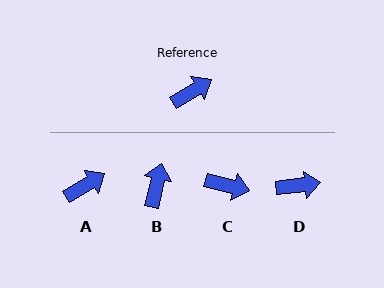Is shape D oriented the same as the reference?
No, it is off by about 25 degrees.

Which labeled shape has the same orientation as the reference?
A.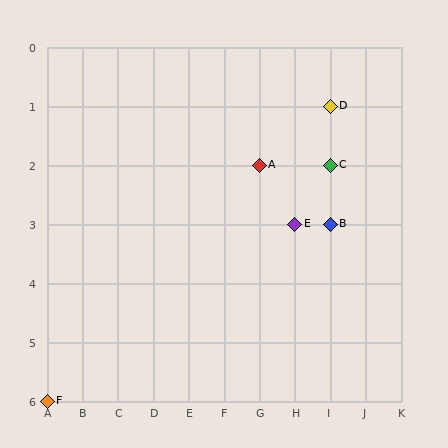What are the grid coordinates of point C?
Point C is at grid coordinates (I, 2).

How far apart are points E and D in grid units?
Points E and D are 1 column and 2 rows apart (about 2.2 grid units diagonally).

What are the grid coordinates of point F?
Point F is at grid coordinates (A, 6).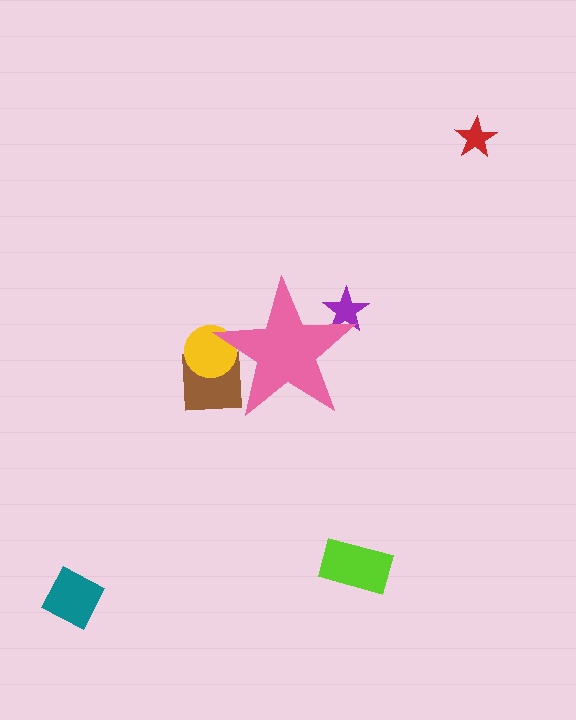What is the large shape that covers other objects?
A pink star.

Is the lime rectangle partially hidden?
No, the lime rectangle is fully visible.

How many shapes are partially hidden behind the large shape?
3 shapes are partially hidden.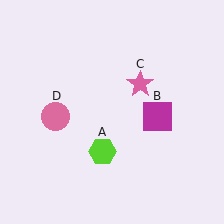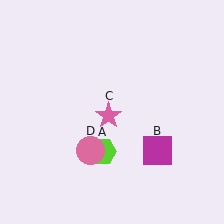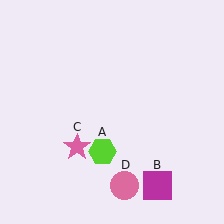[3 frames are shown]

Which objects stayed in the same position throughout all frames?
Lime hexagon (object A) remained stationary.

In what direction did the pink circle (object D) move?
The pink circle (object D) moved down and to the right.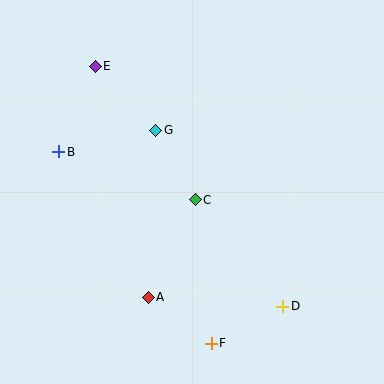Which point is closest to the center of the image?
Point C at (195, 200) is closest to the center.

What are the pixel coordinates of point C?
Point C is at (195, 200).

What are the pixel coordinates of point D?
Point D is at (283, 306).